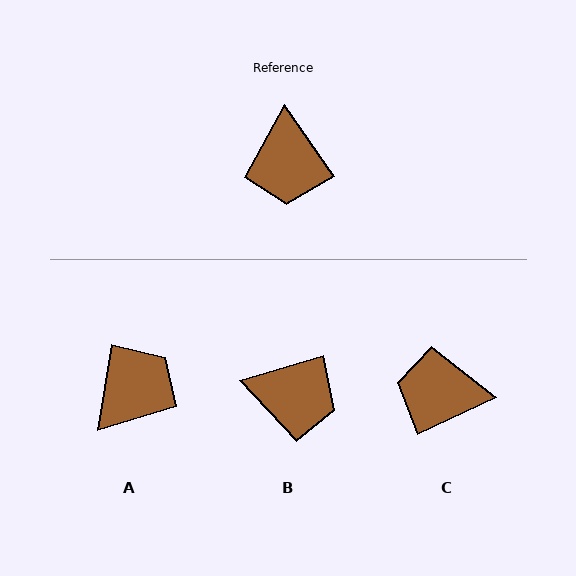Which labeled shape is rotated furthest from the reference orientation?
A, about 136 degrees away.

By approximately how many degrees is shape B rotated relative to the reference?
Approximately 72 degrees counter-clockwise.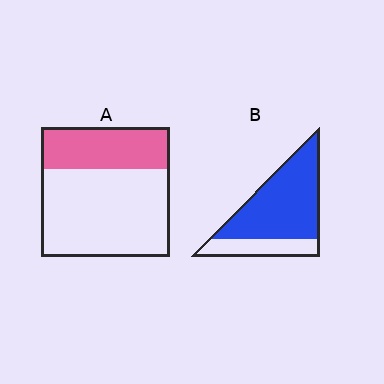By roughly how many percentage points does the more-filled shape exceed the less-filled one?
By roughly 40 percentage points (B over A).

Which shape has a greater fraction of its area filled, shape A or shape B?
Shape B.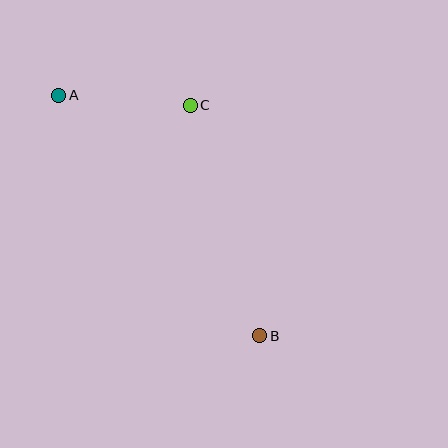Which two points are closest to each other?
Points A and C are closest to each other.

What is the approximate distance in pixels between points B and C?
The distance between B and C is approximately 241 pixels.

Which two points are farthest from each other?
Points A and B are farthest from each other.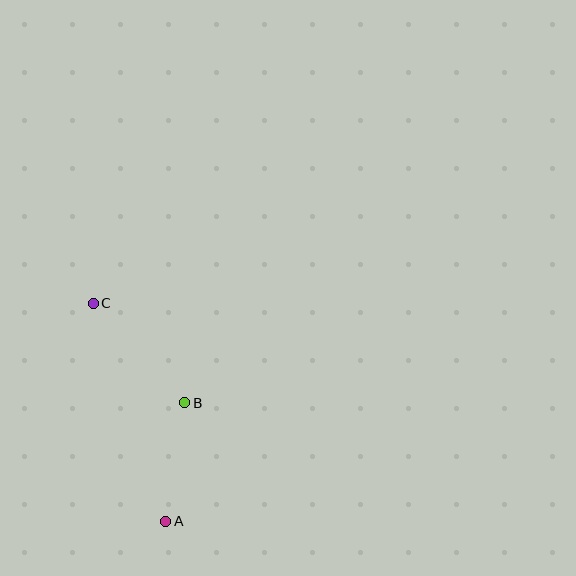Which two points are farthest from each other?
Points A and C are farthest from each other.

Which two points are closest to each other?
Points A and B are closest to each other.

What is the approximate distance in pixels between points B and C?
The distance between B and C is approximately 135 pixels.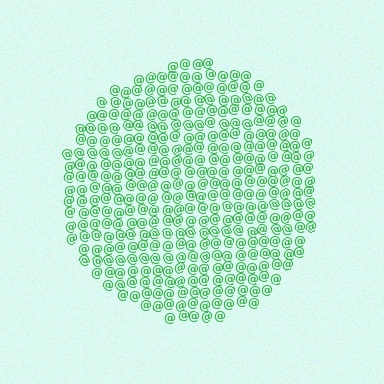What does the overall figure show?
The overall figure shows a circle.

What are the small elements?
The small elements are at signs.